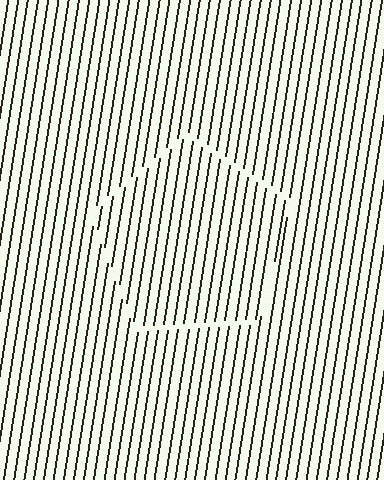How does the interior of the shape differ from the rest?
The interior of the shape contains the same grating, shifted by half a period — the contour is defined by the phase discontinuity where line-ends from the inner and outer gratings abut.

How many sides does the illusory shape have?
5 sides — the line-ends trace a pentagon.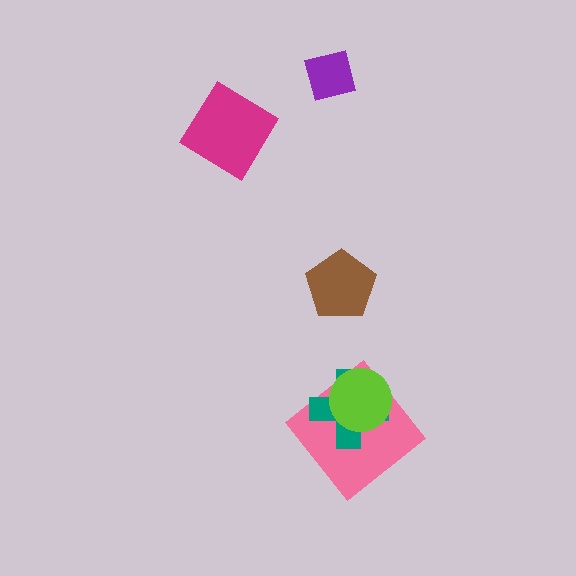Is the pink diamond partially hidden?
Yes, it is partially covered by another shape.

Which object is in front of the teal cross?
The lime circle is in front of the teal cross.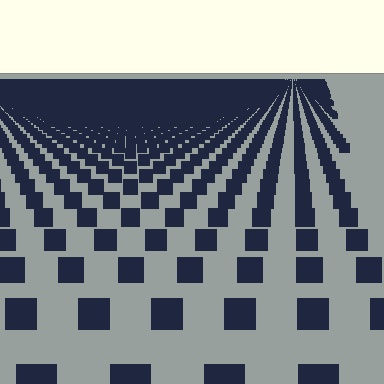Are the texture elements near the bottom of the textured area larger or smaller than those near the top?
Larger. Near the bottom, elements are closer to the viewer and appear at a bigger on-screen size.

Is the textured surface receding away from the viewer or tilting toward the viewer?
The surface is receding away from the viewer. Texture elements get smaller and denser toward the top.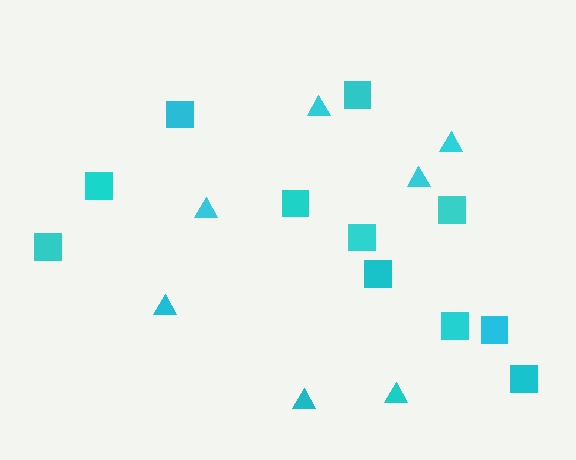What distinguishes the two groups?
There are 2 groups: one group of squares (11) and one group of triangles (7).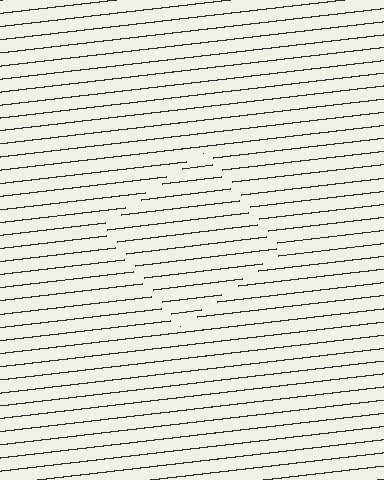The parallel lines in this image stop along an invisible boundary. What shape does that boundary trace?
An illusory square. The interior of the shape contains the same grating, shifted by half a period — the contour is defined by the phase discontinuity where line-ends from the inner and outer gratings abut.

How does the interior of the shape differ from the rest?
The interior of the shape contains the same grating, shifted by half a period — the contour is defined by the phase discontinuity where line-ends from the inner and outer gratings abut.